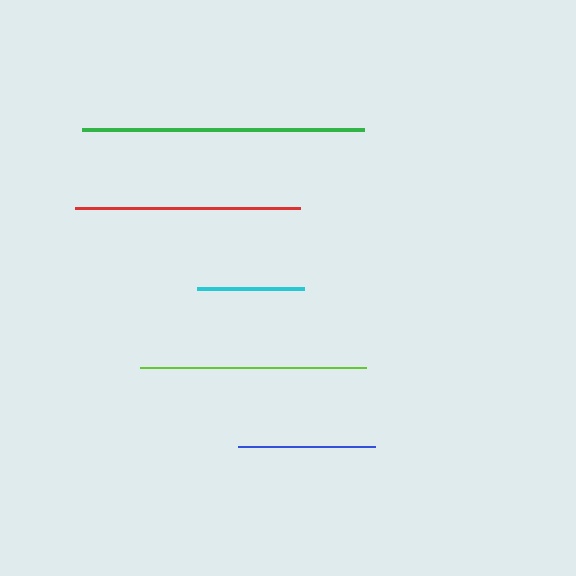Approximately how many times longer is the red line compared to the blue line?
The red line is approximately 1.6 times the length of the blue line.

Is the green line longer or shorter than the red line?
The green line is longer than the red line.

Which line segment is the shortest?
The cyan line is the shortest at approximately 107 pixels.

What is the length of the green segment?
The green segment is approximately 282 pixels long.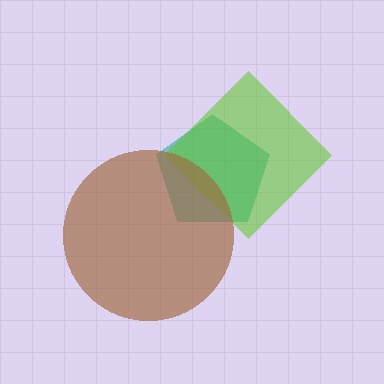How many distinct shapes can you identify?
There are 3 distinct shapes: a teal pentagon, a lime diamond, a brown circle.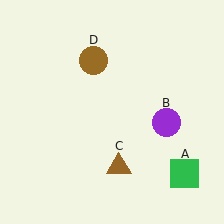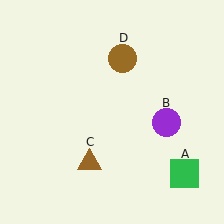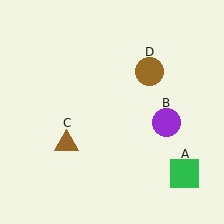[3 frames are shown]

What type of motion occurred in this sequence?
The brown triangle (object C), brown circle (object D) rotated clockwise around the center of the scene.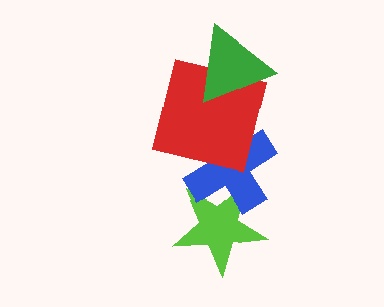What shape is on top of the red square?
The green triangle is on top of the red square.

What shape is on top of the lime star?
The blue cross is on top of the lime star.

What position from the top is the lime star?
The lime star is 4th from the top.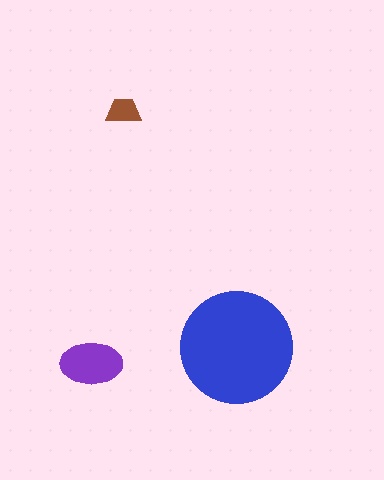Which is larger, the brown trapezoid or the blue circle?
The blue circle.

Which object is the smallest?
The brown trapezoid.